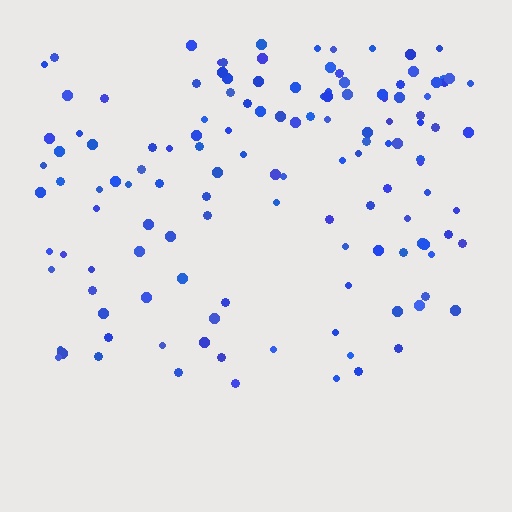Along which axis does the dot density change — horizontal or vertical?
Vertical.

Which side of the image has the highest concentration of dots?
The top.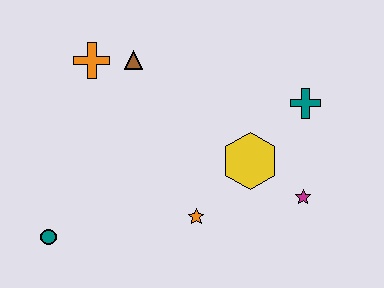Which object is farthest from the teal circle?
The teal cross is farthest from the teal circle.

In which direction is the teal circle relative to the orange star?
The teal circle is to the left of the orange star.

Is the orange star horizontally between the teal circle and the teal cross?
Yes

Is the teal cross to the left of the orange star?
No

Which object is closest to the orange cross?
The brown triangle is closest to the orange cross.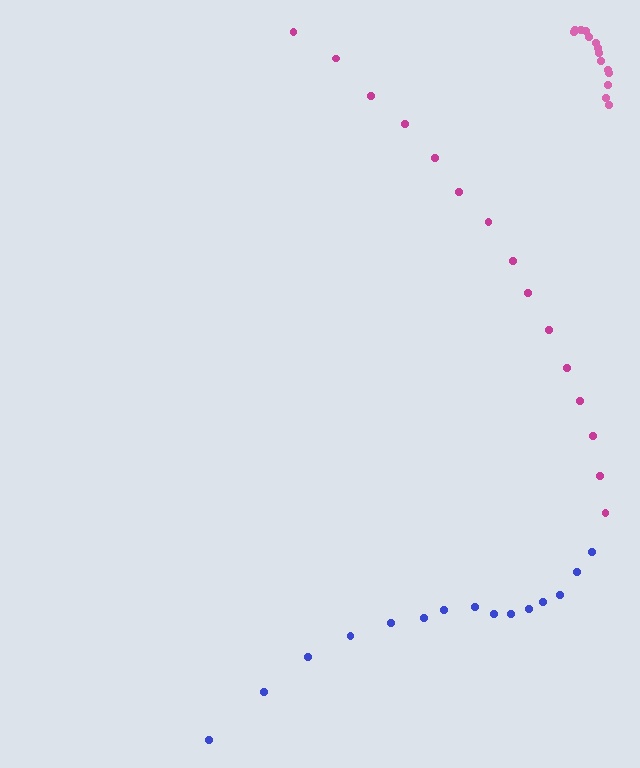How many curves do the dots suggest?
There are 3 distinct paths.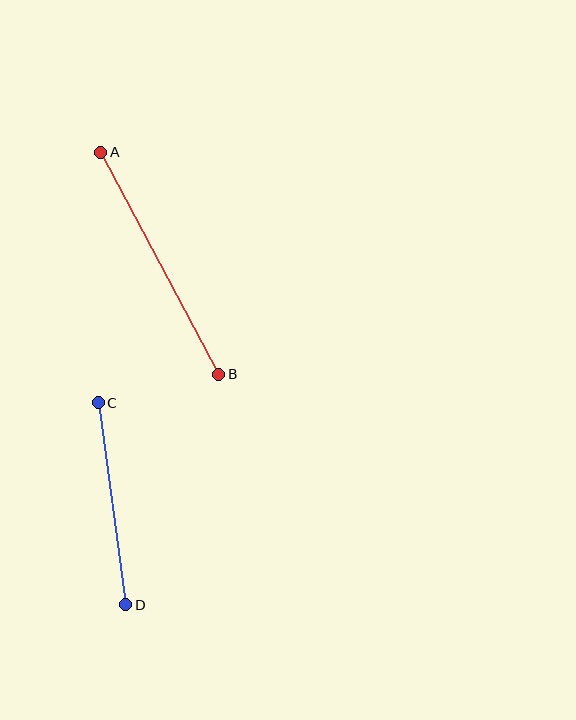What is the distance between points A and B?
The distance is approximately 252 pixels.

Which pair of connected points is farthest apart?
Points A and B are farthest apart.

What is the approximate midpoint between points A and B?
The midpoint is at approximately (160, 263) pixels.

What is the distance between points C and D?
The distance is approximately 204 pixels.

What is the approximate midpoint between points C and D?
The midpoint is at approximately (112, 504) pixels.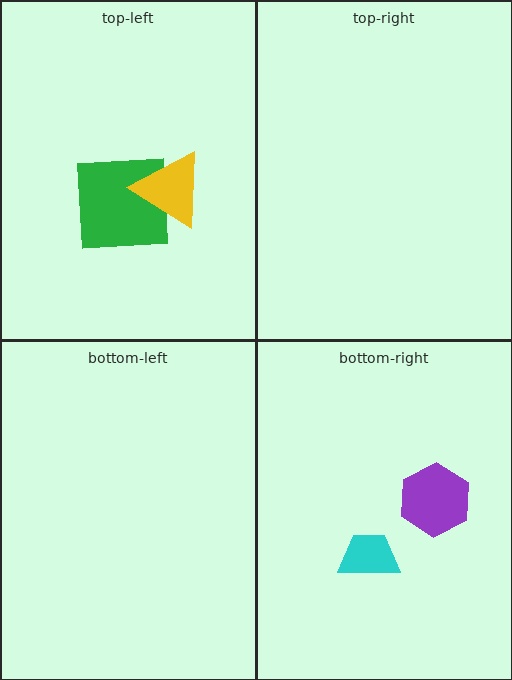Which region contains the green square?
The top-left region.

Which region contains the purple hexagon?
The bottom-right region.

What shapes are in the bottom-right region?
The cyan trapezoid, the purple hexagon.